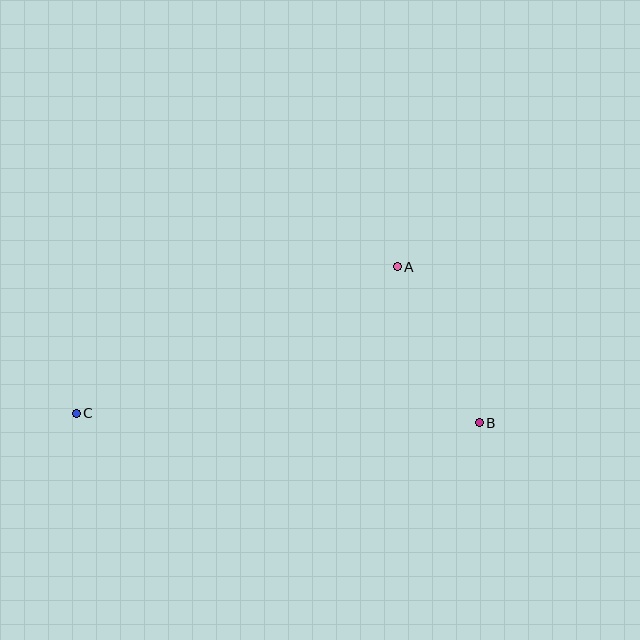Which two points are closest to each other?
Points A and B are closest to each other.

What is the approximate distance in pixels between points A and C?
The distance between A and C is approximately 353 pixels.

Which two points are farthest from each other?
Points B and C are farthest from each other.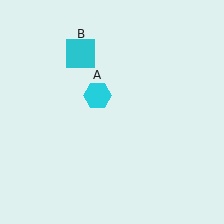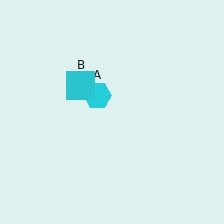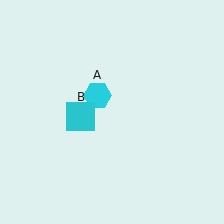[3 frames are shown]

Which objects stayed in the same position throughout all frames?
Cyan hexagon (object A) remained stationary.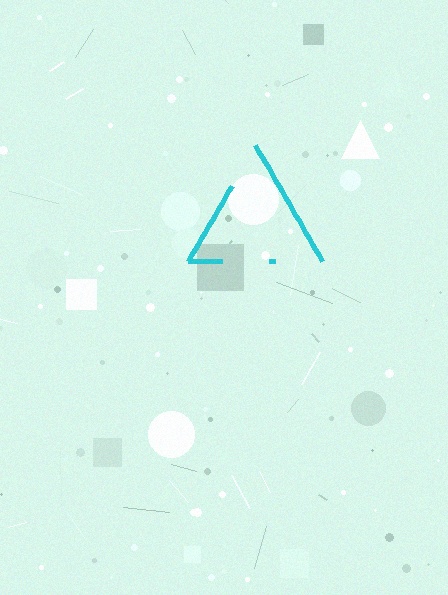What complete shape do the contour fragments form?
The contour fragments form a triangle.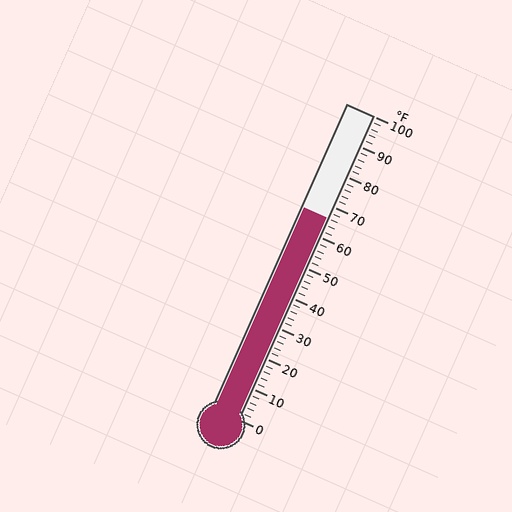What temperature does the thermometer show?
The thermometer shows approximately 66°F.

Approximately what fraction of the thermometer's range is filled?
The thermometer is filled to approximately 65% of its range.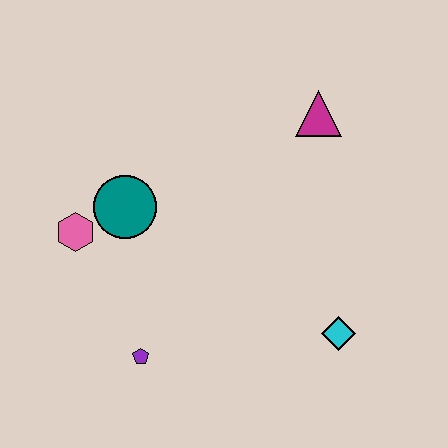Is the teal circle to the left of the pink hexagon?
No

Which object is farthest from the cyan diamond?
The pink hexagon is farthest from the cyan diamond.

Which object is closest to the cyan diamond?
The purple pentagon is closest to the cyan diamond.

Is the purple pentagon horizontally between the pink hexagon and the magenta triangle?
Yes